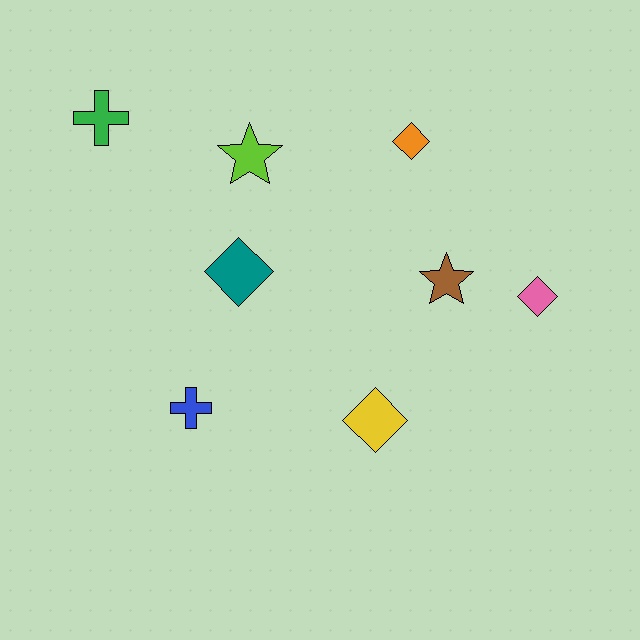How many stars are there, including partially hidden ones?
There are 2 stars.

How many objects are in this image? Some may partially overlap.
There are 8 objects.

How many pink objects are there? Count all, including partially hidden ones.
There is 1 pink object.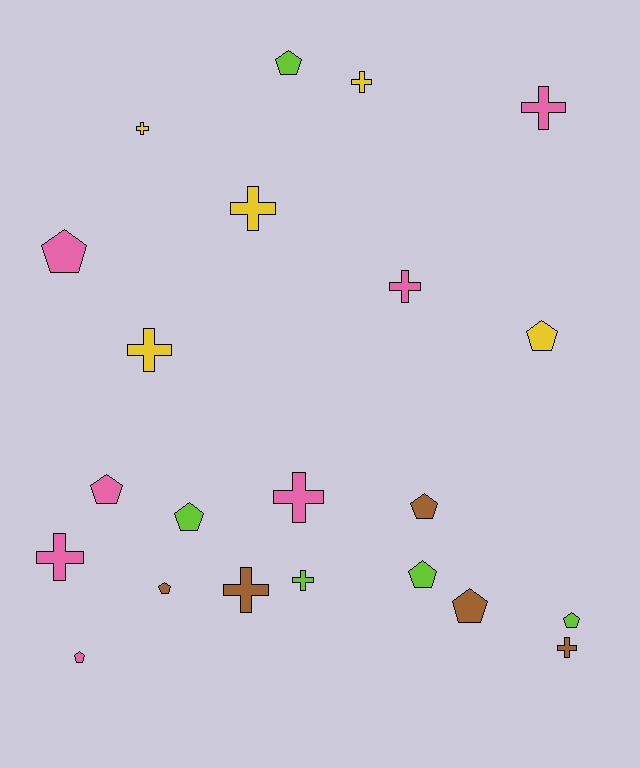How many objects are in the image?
There are 22 objects.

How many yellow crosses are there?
There are 4 yellow crosses.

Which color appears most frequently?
Pink, with 7 objects.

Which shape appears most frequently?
Pentagon, with 11 objects.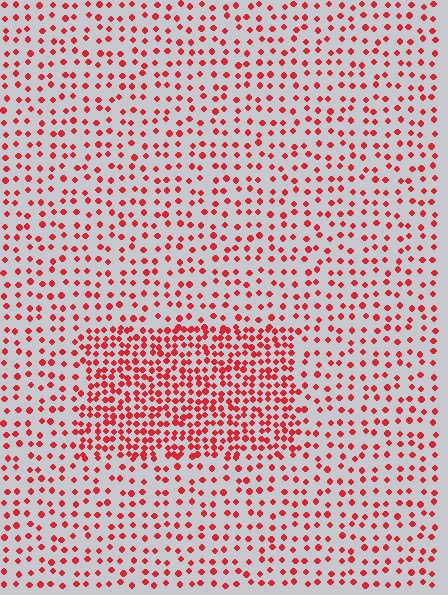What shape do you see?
I see a rectangle.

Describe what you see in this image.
The image contains small red elements arranged at two different densities. A rectangle-shaped region is visible where the elements are more densely packed than the surrounding area.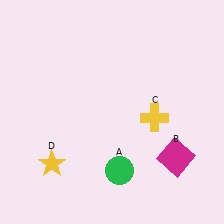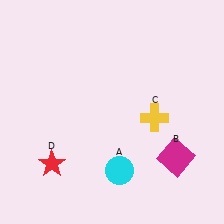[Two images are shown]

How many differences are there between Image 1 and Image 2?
There are 2 differences between the two images.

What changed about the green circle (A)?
In Image 1, A is green. In Image 2, it changed to cyan.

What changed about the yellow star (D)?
In Image 1, D is yellow. In Image 2, it changed to red.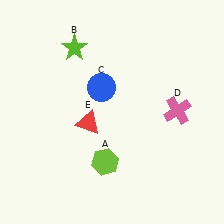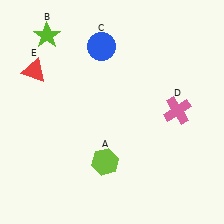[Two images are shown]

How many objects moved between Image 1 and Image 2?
3 objects moved between the two images.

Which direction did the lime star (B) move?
The lime star (B) moved left.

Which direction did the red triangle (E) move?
The red triangle (E) moved left.